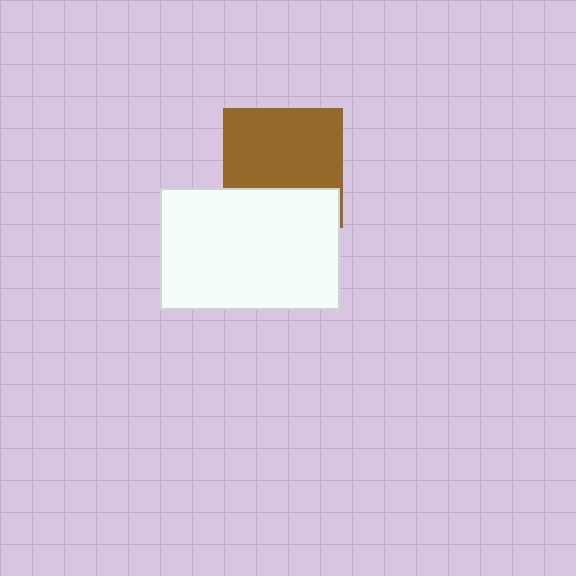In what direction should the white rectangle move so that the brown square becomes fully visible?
The white rectangle should move down. That is the shortest direction to clear the overlap and leave the brown square fully visible.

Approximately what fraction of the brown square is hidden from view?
Roughly 32% of the brown square is hidden behind the white rectangle.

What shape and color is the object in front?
The object in front is a white rectangle.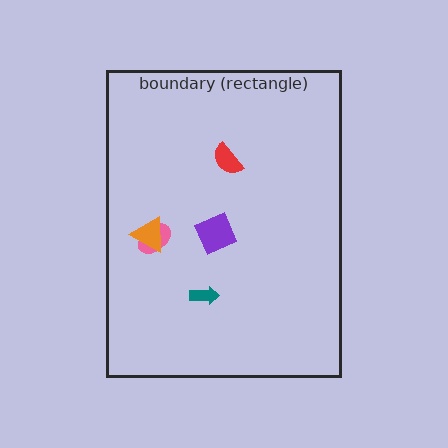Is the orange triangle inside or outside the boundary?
Inside.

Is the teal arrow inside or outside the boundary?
Inside.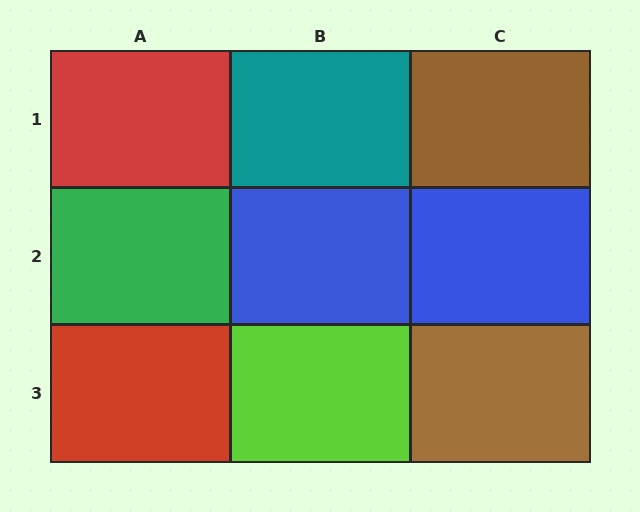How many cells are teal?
1 cell is teal.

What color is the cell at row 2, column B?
Blue.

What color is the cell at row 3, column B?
Lime.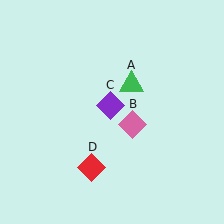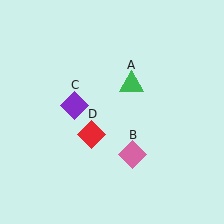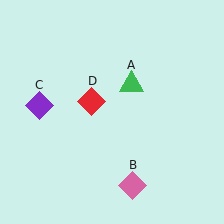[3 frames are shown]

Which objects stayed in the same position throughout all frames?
Green triangle (object A) remained stationary.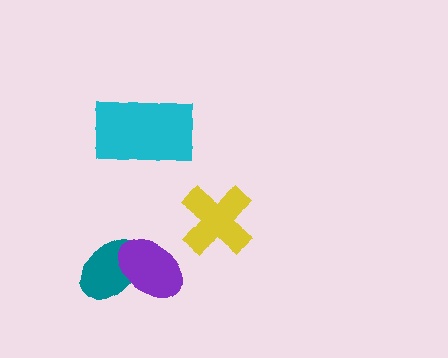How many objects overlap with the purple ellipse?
1 object overlaps with the purple ellipse.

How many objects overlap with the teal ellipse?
1 object overlaps with the teal ellipse.